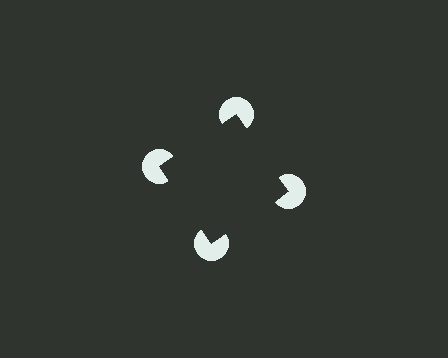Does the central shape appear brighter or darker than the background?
It typically appears slightly darker than the background, even though no actual brightness change is drawn.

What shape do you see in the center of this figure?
An illusory square — its edges are inferred from the aligned wedge cuts in the pac-man discs, not physically drawn.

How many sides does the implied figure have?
4 sides.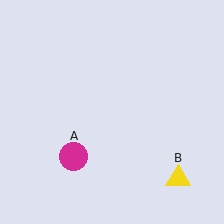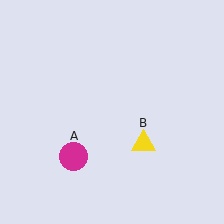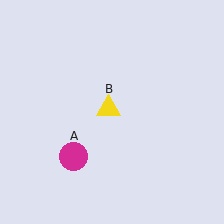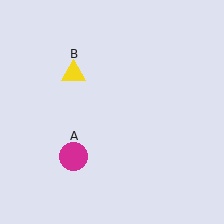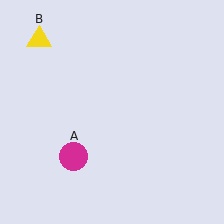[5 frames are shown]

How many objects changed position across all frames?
1 object changed position: yellow triangle (object B).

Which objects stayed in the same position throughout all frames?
Magenta circle (object A) remained stationary.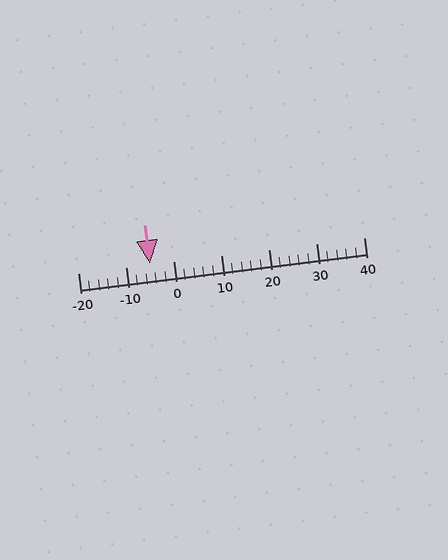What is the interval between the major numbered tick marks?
The major tick marks are spaced 10 units apart.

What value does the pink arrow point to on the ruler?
The pink arrow points to approximately -5.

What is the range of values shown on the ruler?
The ruler shows values from -20 to 40.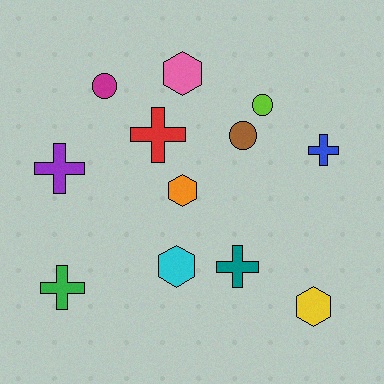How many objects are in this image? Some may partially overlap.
There are 12 objects.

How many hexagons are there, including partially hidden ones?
There are 4 hexagons.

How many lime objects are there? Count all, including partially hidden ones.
There is 1 lime object.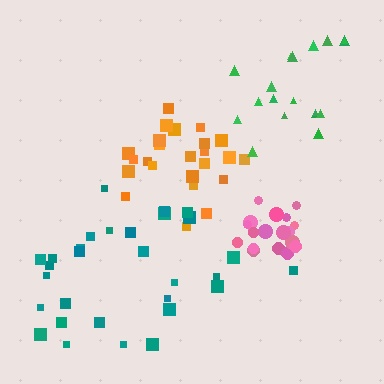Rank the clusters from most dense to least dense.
pink, orange, green, teal.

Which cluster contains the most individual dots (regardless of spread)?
Teal (30).